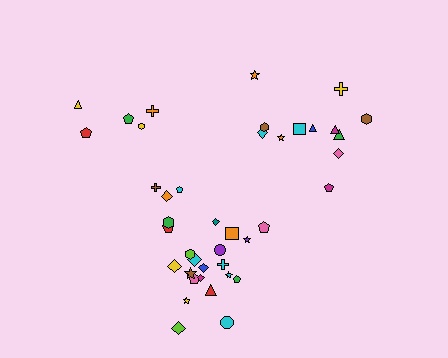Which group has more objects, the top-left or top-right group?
The top-right group.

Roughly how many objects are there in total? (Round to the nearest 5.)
Roughly 40 objects in total.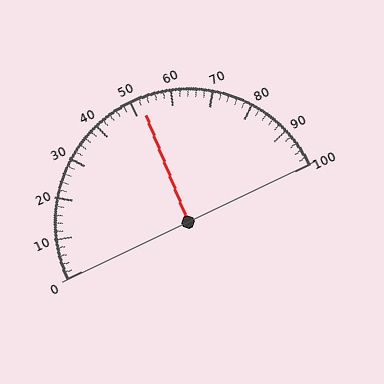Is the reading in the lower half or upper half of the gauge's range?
The reading is in the upper half of the range (0 to 100).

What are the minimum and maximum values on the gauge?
The gauge ranges from 0 to 100.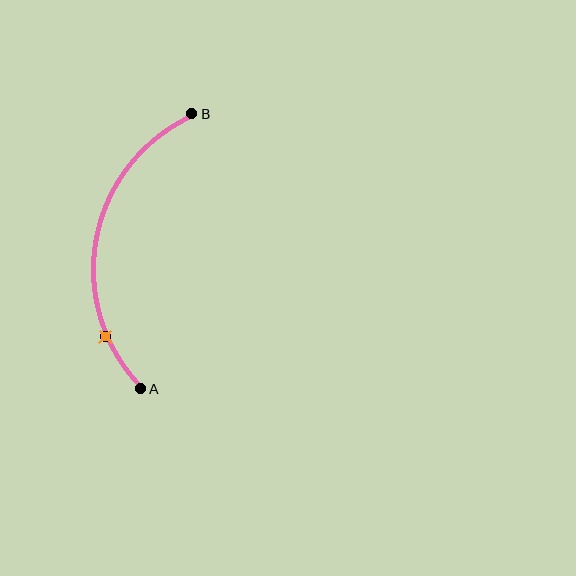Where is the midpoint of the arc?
The arc midpoint is the point on the curve farthest from the straight line joining A and B. It sits to the left of that line.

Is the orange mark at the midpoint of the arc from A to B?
No. The orange mark lies on the arc but is closer to endpoint A. The arc midpoint would be at the point on the curve equidistant along the arc from both A and B.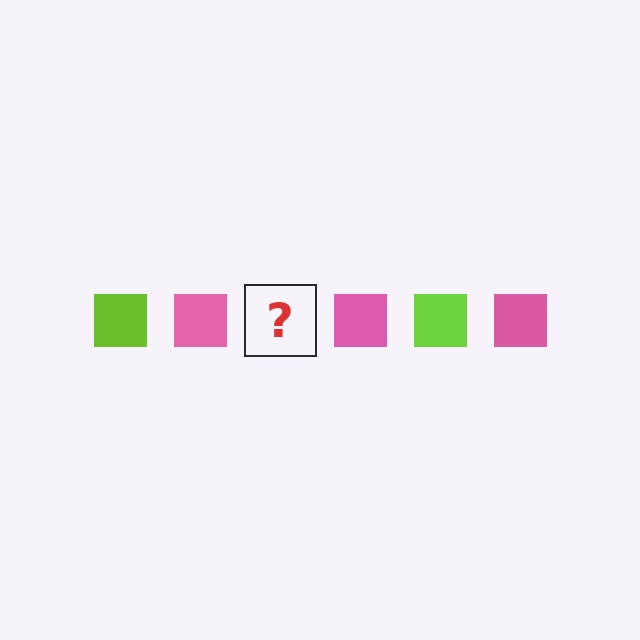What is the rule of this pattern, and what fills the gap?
The rule is that the pattern cycles through lime, pink squares. The gap should be filled with a lime square.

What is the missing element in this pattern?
The missing element is a lime square.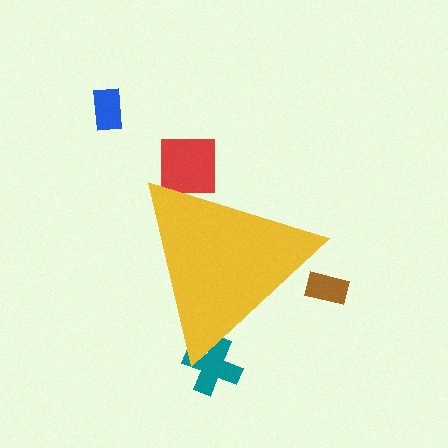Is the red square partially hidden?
Yes, the red square is partially hidden behind the yellow triangle.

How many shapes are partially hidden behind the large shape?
3 shapes are partially hidden.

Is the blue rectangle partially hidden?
No, the blue rectangle is fully visible.